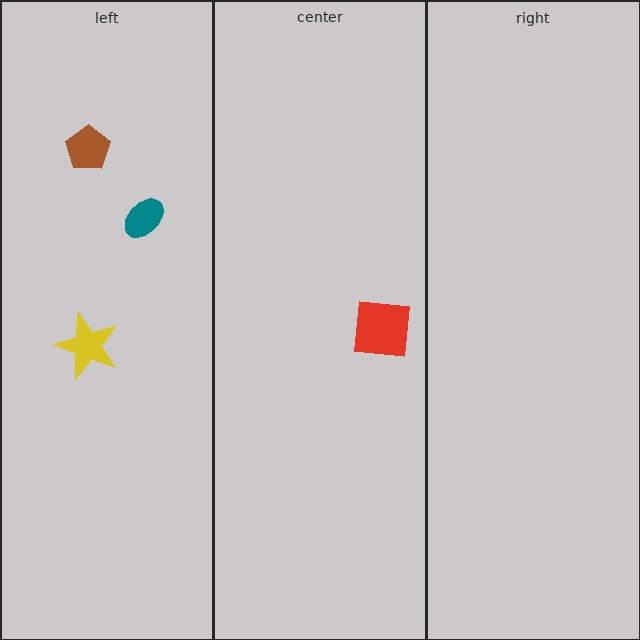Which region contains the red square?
The center region.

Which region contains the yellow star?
The left region.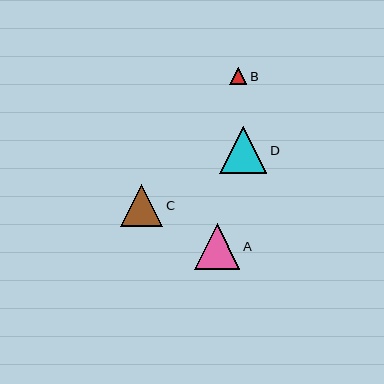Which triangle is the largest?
Triangle D is the largest with a size of approximately 47 pixels.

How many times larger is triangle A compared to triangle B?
Triangle A is approximately 2.7 times the size of triangle B.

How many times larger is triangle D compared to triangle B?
Triangle D is approximately 2.8 times the size of triangle B.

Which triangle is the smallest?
Triangle B is the smallest with a size of approximately 17 pixels.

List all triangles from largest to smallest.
From largest to smallest: D, A, C, B.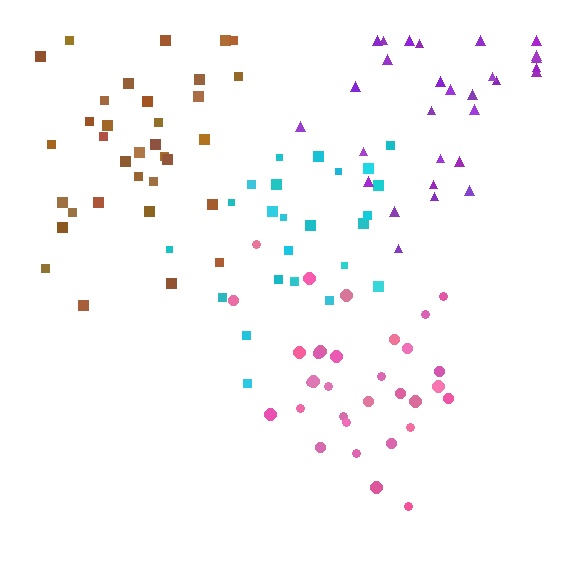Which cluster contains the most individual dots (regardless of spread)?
Brown (34).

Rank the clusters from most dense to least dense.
pink, brown, cyan, purple.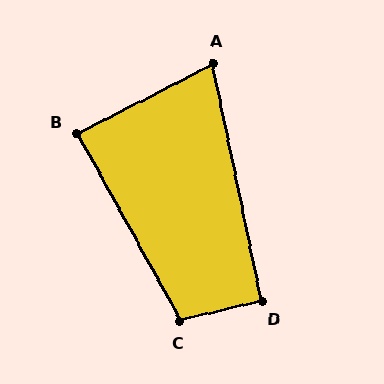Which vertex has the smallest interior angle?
A, at approximately 75 degrees.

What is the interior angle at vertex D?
Approximately 92 degrees (approximately right).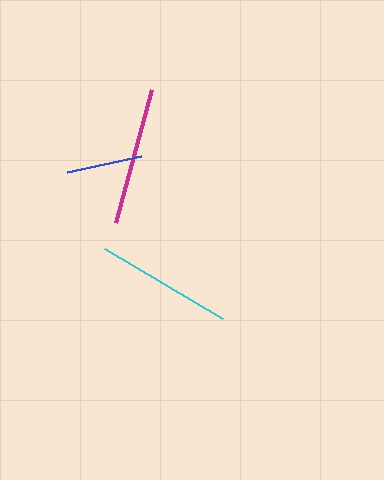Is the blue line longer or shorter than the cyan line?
The cyan line is longer than the blue line.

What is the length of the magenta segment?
The magenta segment is approximately 138 pixels long.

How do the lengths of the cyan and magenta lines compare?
The cyan and magenta lines are approximately the same length.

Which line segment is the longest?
The cyan line is the longest at approximately 138 pixels.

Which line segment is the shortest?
The blue line is the shortest at approximately 76 pixels.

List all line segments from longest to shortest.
From longest to shortest: cyan, magenta, blue.